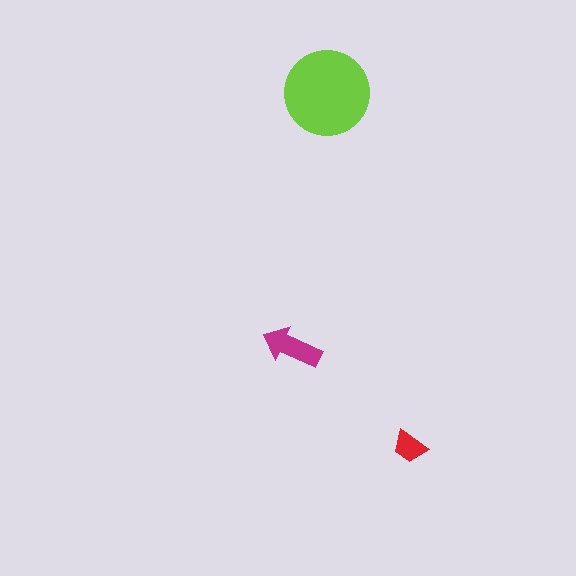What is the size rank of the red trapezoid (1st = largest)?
3rd.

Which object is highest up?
The lime circle is topmost.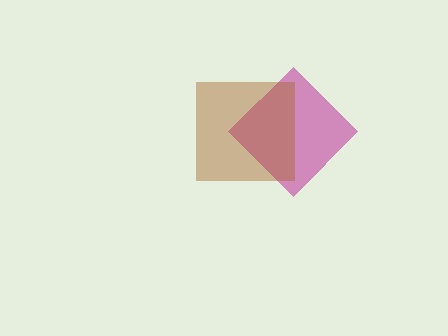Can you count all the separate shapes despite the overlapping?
Yes, there are 2 separate shapes.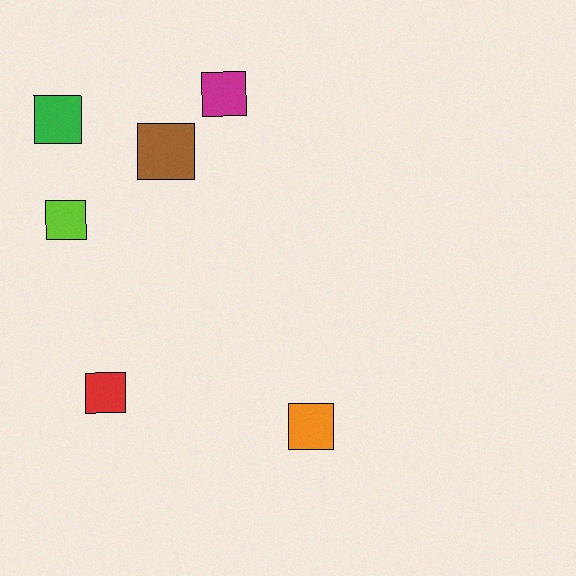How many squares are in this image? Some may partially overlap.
There are 6 squares.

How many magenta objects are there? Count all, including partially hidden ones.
There is 1 magenta object.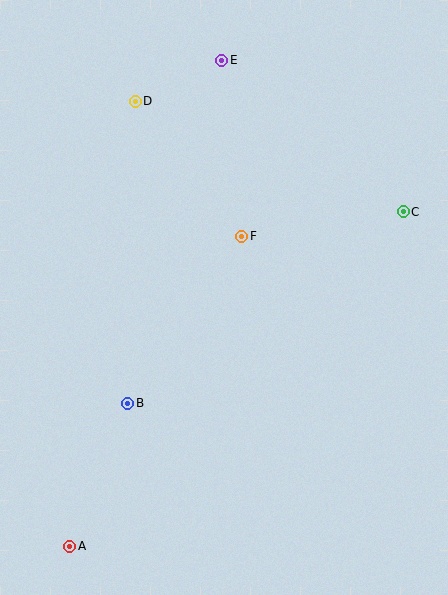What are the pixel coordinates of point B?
Point B is at (128, 403).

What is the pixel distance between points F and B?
The distance between F and B is 202 pixels.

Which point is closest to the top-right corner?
Point C is closest to the top-right corner.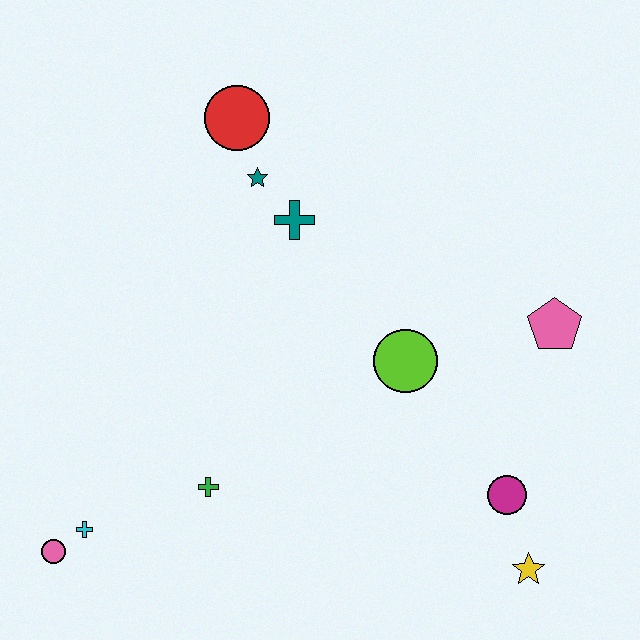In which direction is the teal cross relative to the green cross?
The teal cross is above the green cross.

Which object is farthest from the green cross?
The pink pentagon is farthest from the green cross.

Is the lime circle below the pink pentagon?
Yes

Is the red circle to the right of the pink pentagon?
No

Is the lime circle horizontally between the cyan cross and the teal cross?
No